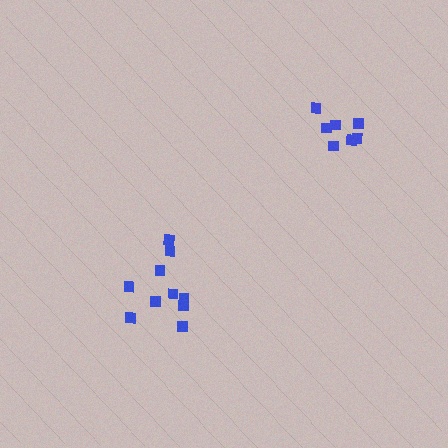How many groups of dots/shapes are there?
There are 2 groups.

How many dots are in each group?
Group 1: 10 dots, Group 2: 7 dots (17 total).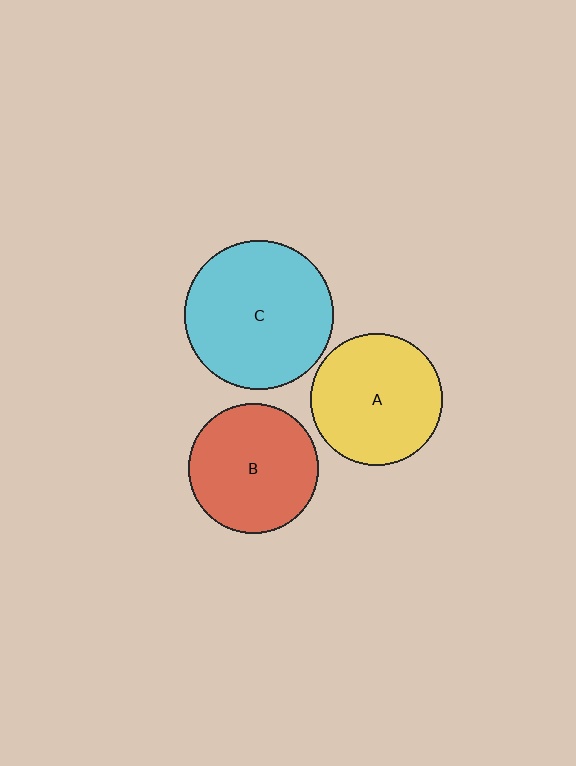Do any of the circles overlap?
No, none of the circles overlap.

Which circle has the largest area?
Circle C (cyan).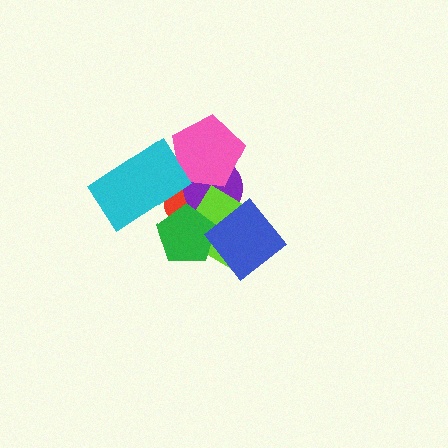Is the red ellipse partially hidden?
Yes, it is partially covered by another shape.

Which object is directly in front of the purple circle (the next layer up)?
The lime diamond is directly in front of the purple circle.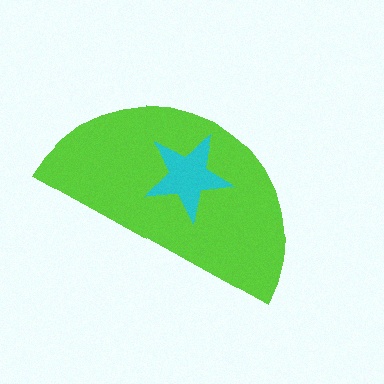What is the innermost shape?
The cyan star.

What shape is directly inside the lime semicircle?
The cyan star.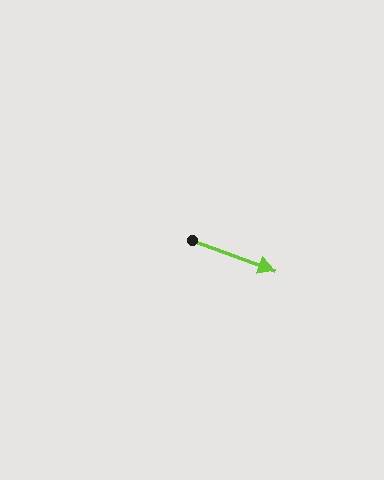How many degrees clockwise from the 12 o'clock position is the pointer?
Approximately 110 degrees.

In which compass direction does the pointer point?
East.